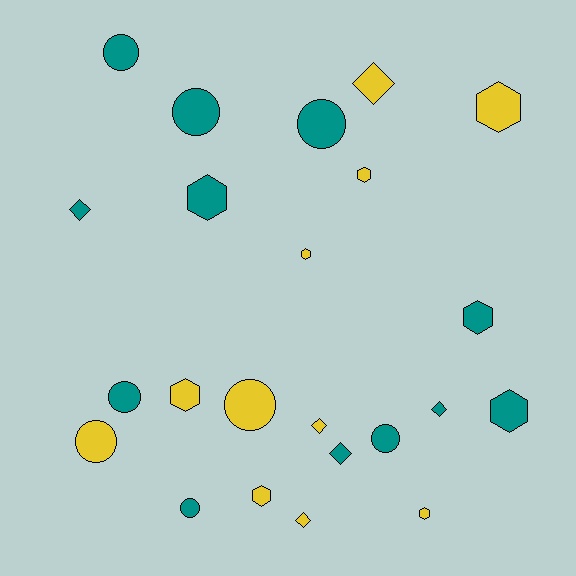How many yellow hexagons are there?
There are 6 yellow hexagons.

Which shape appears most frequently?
Hexagon, with 9 objects.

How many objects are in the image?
There are 23 objects.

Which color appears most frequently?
Teal, with 12 objects.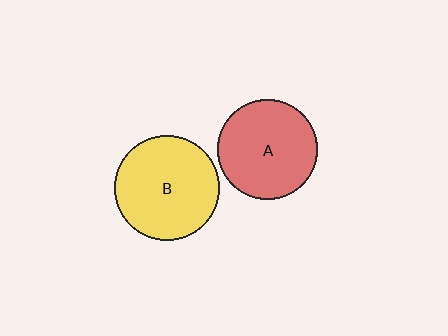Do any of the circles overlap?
No, none of the circles overlap.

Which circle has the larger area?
Circle B (yellow).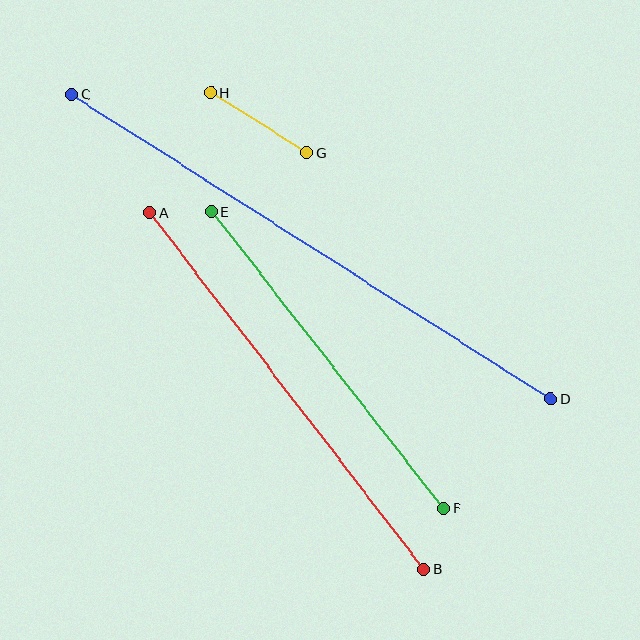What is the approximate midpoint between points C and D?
The midpoint is at approximately (312, 247) pixels.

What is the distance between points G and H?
The distance is approximately 113 pixels.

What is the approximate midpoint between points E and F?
The midpoint is at approximately (327, 360) pixels.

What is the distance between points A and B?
The distance is approximately 450 pixels.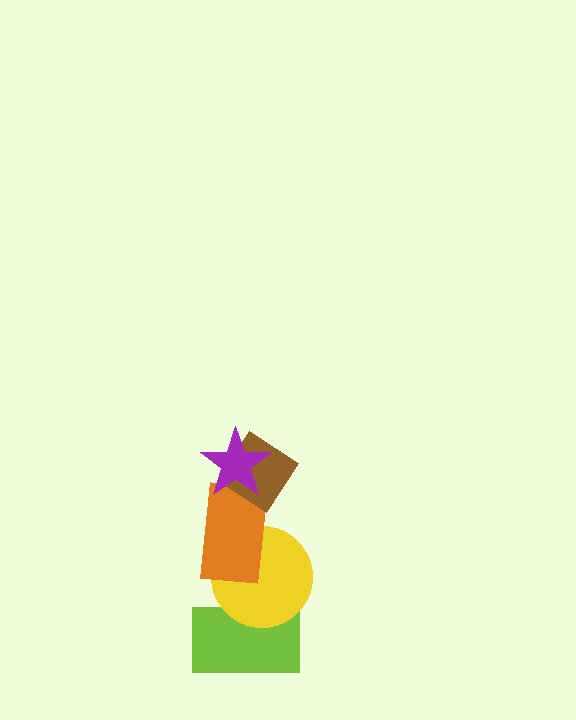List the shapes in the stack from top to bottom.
From top to bottom: the purple star, the brown diamond, the orange rectangle, the yellow circle, the lime rectangle.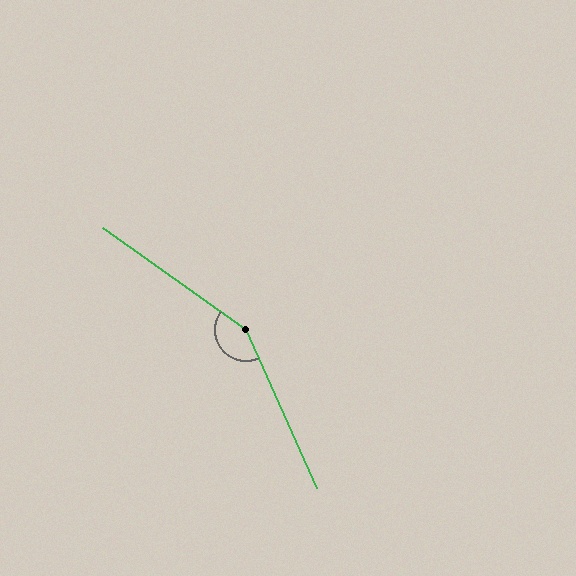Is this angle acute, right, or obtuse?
It is obtuse.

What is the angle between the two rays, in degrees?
Approximately 149 degrees.